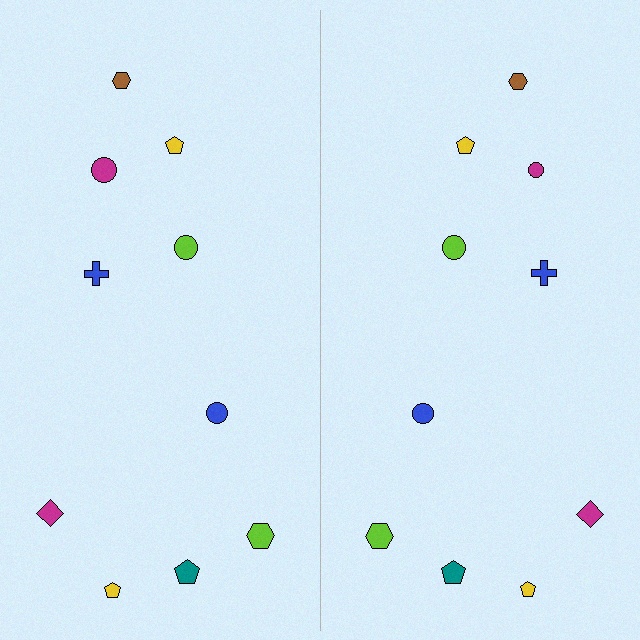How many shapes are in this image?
There are 20 shapes in this image.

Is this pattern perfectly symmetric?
No, the pattern is not perfectly symmetric. The magenta circle on the right side has a different size than its mirror counterpart.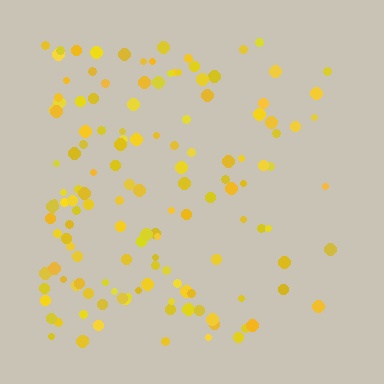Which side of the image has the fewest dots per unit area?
The right.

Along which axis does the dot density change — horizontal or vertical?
Horizontal.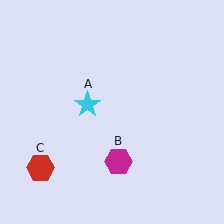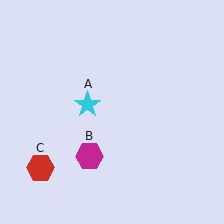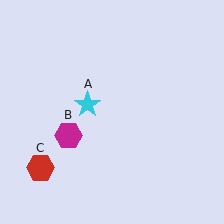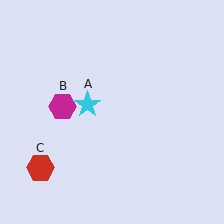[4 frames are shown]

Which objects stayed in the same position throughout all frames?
Cyan star (object A) and red hexagon (object C) remained stationary.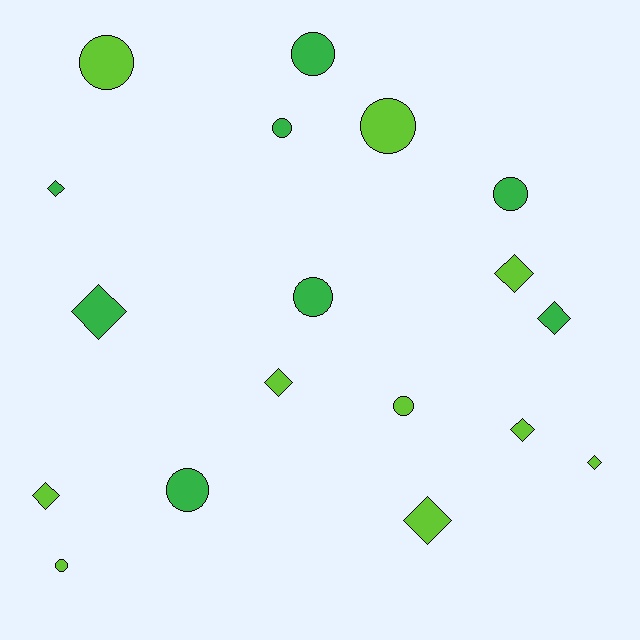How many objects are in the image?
There are 18 objects.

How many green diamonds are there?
There are 3 green diamonds.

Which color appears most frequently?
Lime, with 10 objects.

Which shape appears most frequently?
Diamond, with 9 objects.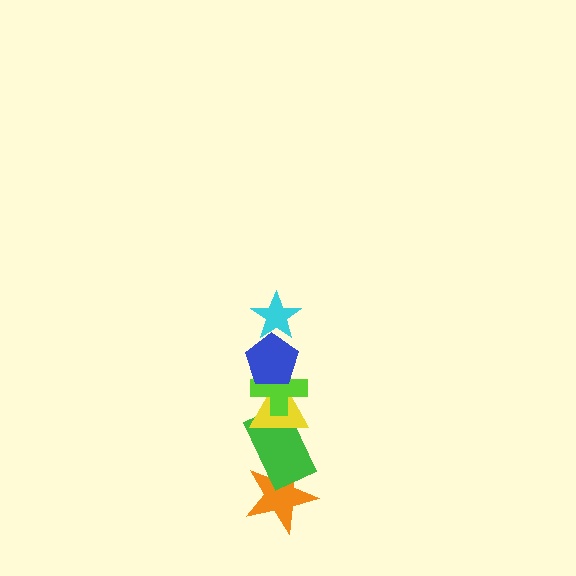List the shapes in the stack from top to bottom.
From top to bottom: the cyan star, the blue pentagon, the lime cross, the yellow triangle, the green rectangle, the orange star.